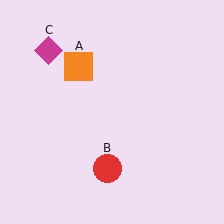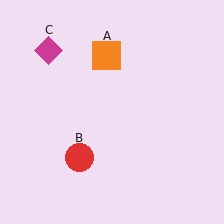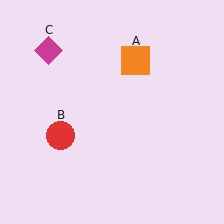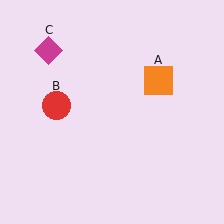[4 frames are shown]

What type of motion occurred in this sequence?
The orange square (object A), red circle (object B) rotated clockwise around the center of the scene.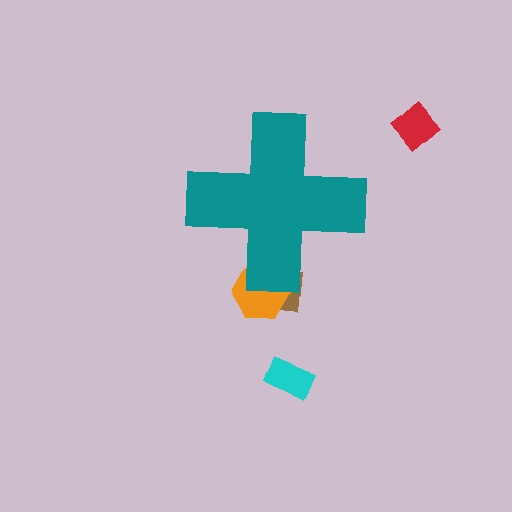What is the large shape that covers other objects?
A teal cross.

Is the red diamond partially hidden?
No, the red diamond is fully visible.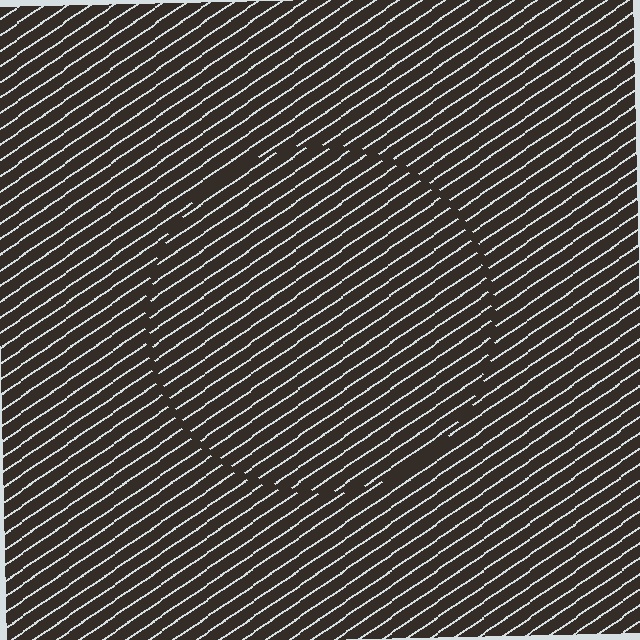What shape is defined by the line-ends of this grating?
An illusory circle. The interior of the shape contains the same grating, shifted by half a period — the contour is defined by the phase discontinuity where line-ends from the inner and outer gratings abut.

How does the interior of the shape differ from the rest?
The interior of the shape contains the same grating, shifted by half a period — the contour is defined by the phase discontinuity where line-ends from the inner and outer gratings abut.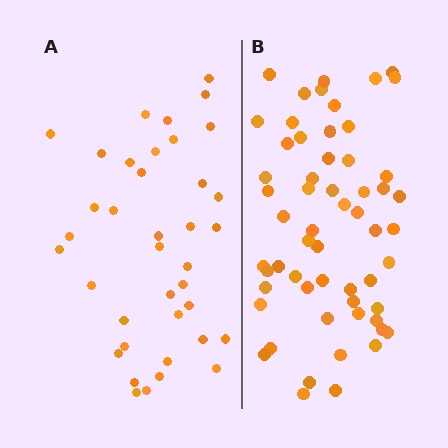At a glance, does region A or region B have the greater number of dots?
Region B (the right region) has more dots.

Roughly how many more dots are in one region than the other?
Region B has approximately 20 more dots than region A.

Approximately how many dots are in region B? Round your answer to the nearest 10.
About 60 dots. (The exact count is 58, which rounds to 60.)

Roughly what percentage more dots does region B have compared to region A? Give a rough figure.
About 55% more.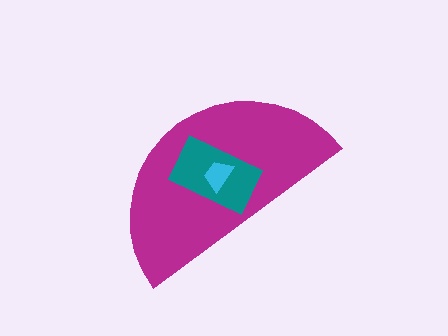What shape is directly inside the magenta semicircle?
The teal rectangle.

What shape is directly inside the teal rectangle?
The cyan trapezoid.